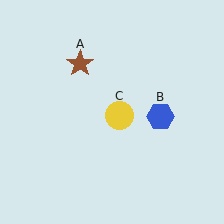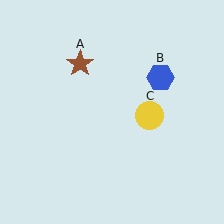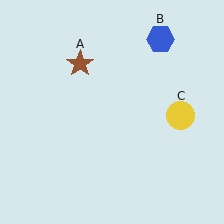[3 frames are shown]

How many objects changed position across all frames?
2 objects changed position: blue hexagon (object B), yellow circle (object C).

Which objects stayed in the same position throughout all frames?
Brown star (object A) remained stationary.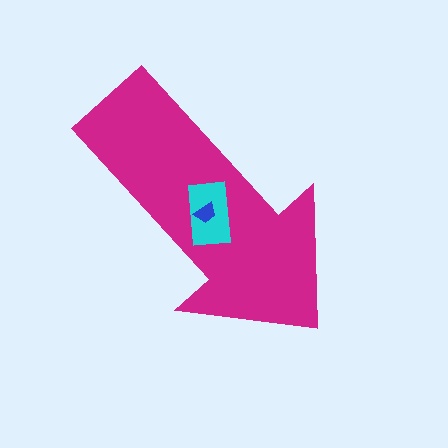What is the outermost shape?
The magenta arrow.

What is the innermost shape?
The blue trapezoid.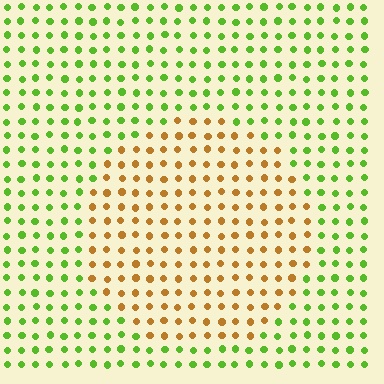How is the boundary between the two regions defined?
The boundary is defined purely by a slight shift in hue (about 68 degrees). Spacing, size, and orientation are identical on both sides.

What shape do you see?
I see a circle.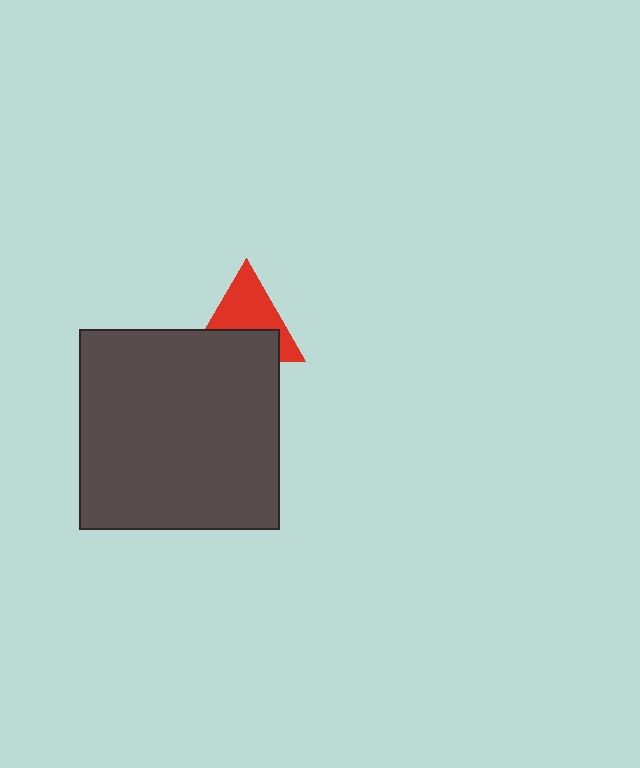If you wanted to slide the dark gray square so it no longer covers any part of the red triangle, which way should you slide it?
Slide it down — that is the most direct way to separate the two shapes.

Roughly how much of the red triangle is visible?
About half of it is visible (roughly 57%).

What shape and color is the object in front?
The object in front is a dark gray square.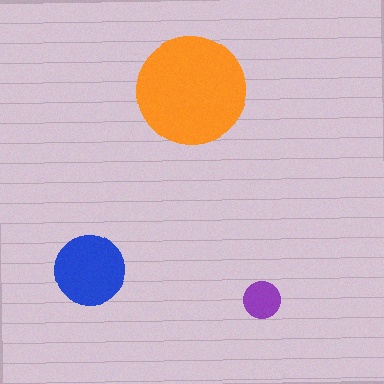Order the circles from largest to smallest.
the orange one, the blue one, the purple one.